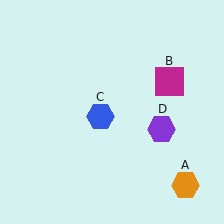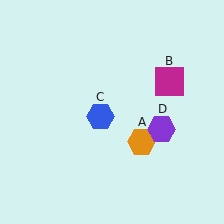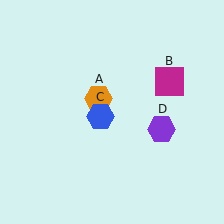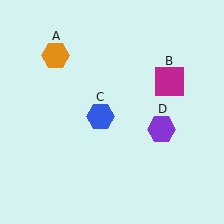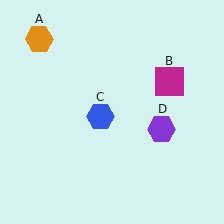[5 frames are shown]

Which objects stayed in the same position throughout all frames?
Magenta square (object B) and blue hexagon (object C) and purple hexagon (object D) remained stationary.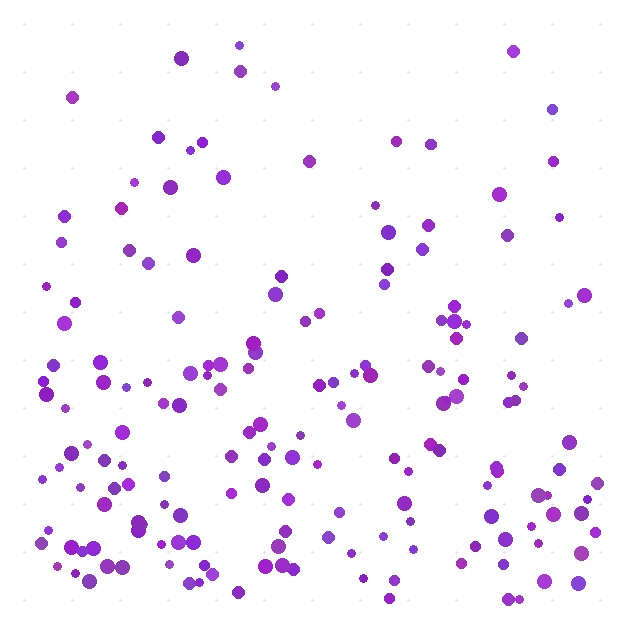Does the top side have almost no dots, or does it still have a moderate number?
Still a moderate number, just noticeably fewer than the bottom.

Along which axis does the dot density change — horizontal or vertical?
Vertical.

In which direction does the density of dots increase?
From top to bottom, with the bottom side densest.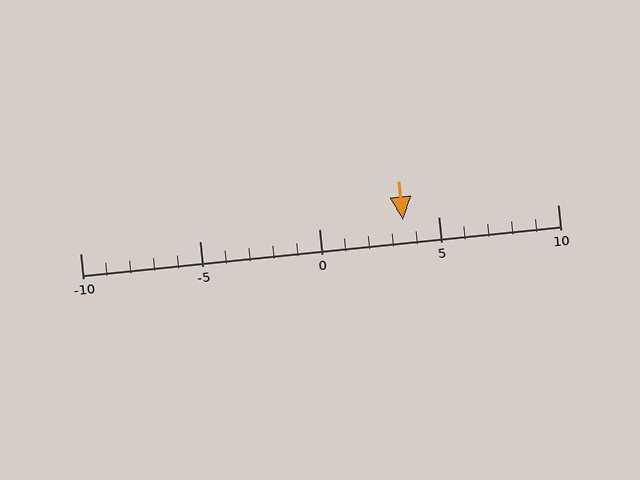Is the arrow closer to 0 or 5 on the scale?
The arrow is closer to 5.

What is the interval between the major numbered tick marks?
The major tick marks are spaced 5 units apart.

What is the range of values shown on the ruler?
The ruler shows values from -10 to 10.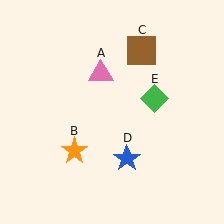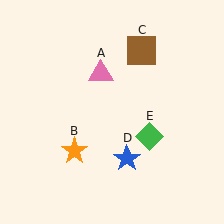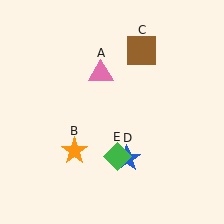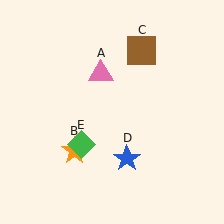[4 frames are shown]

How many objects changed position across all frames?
1 object changed position: green diamond (object E).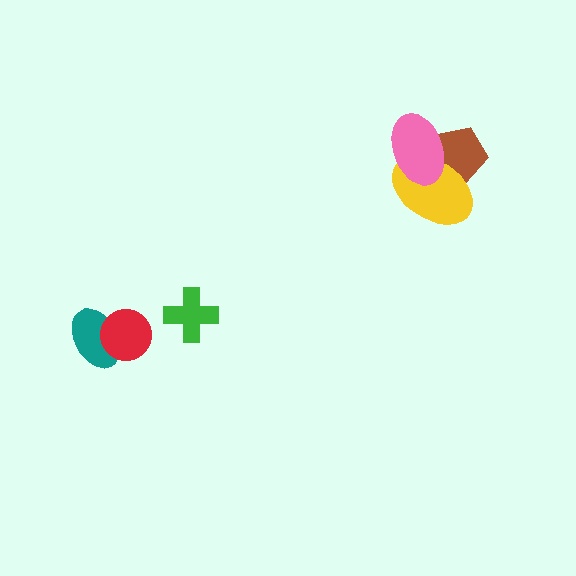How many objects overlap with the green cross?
0 objects overlap with the green cross.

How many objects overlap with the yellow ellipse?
2 objects overlap with the yellow ellipse.